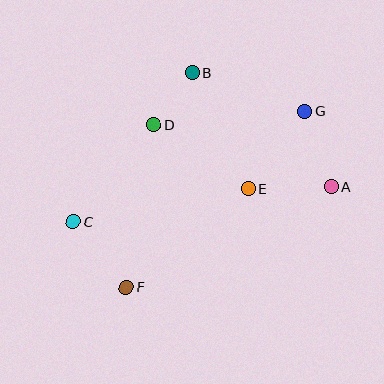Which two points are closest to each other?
Points B and D are closest to each other.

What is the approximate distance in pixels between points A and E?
The distance between A and E is approximately 83 pixels.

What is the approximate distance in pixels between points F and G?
The distance between F and G is approximately 251 pixels.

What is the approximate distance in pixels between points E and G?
The distance between E and G is approximately 96 pixels.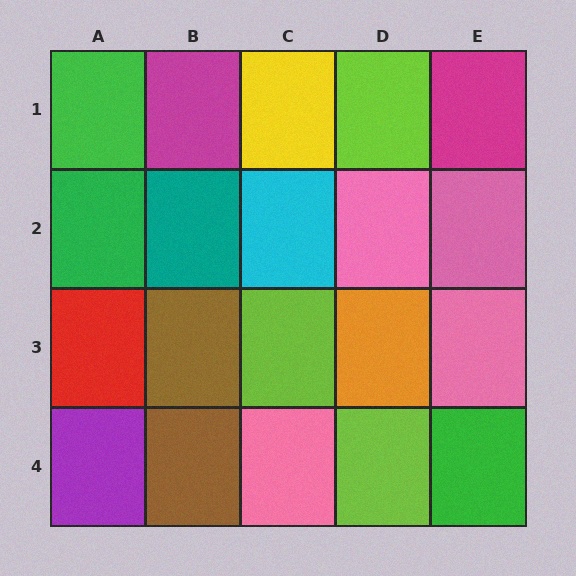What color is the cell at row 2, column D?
Pink.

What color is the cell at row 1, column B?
Magenta.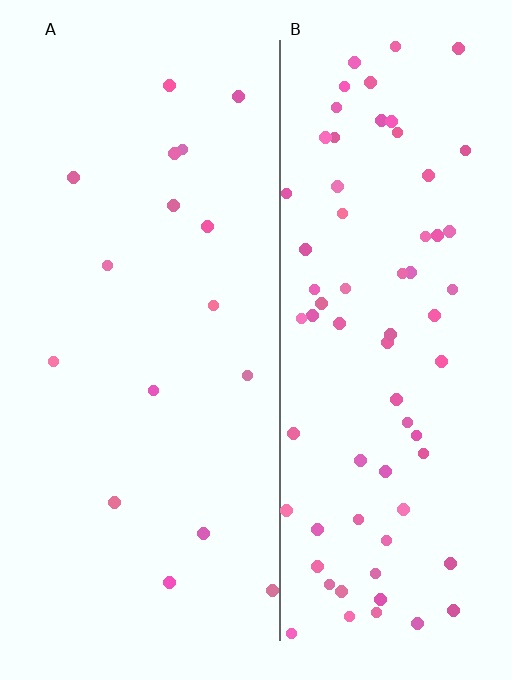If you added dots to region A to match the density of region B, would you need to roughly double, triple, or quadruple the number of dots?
Approximately quadruple.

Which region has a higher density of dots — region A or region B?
B (the right).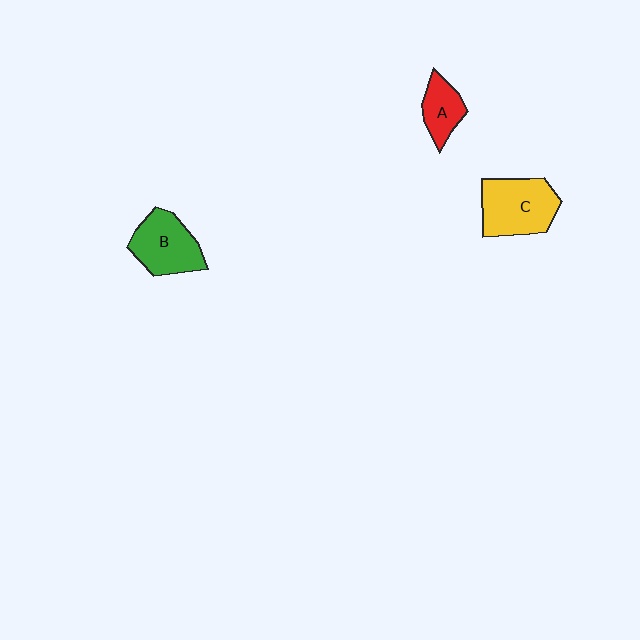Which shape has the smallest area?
Shape A (red).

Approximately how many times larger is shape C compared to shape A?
Approximately 1.9 times.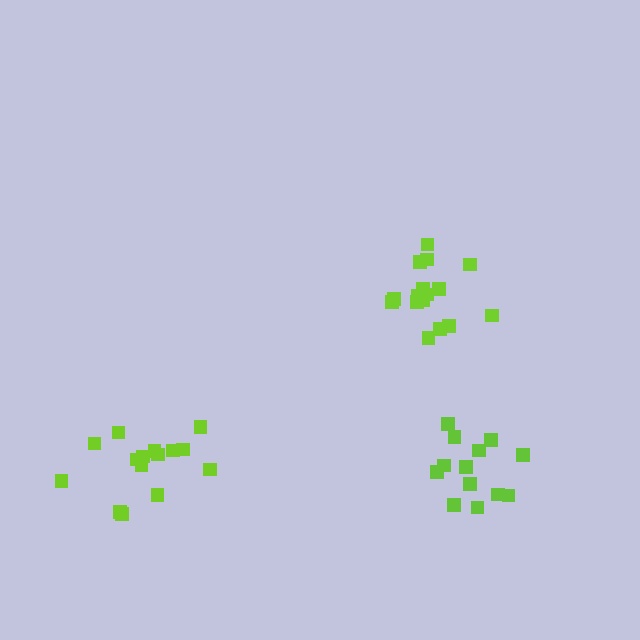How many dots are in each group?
Group 1: 13 dots, Group 2: 15 dots, Group 3: 16 dots (44 total).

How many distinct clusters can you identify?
There are 3 distinct clusters.